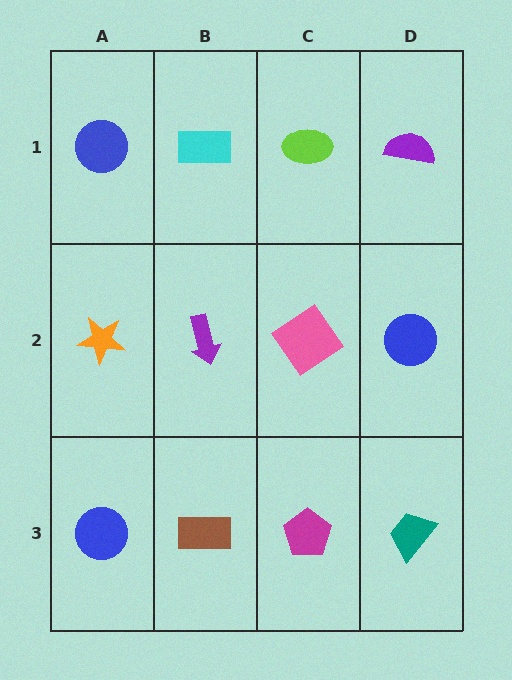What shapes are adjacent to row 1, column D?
A blue circle (row 2, column D), a lime ellipse (row 1, column C).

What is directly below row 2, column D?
A teal trapezoid.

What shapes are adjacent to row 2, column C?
A lime ellipse (row 1, column C), a magenta pentagon (row 3, column C), a purple arrow (row 2, column B), a blue circle (row 2, column D).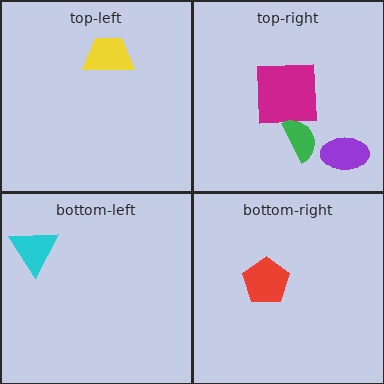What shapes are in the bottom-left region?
The cyan triangle.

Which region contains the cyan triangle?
The bottom-left region.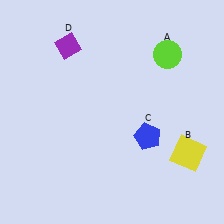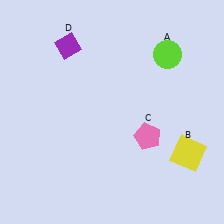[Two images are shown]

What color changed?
The pentagon (C) changed from blue in Image 1 to pink in Image 2.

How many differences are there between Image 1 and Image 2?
There is 1 difference between the two images.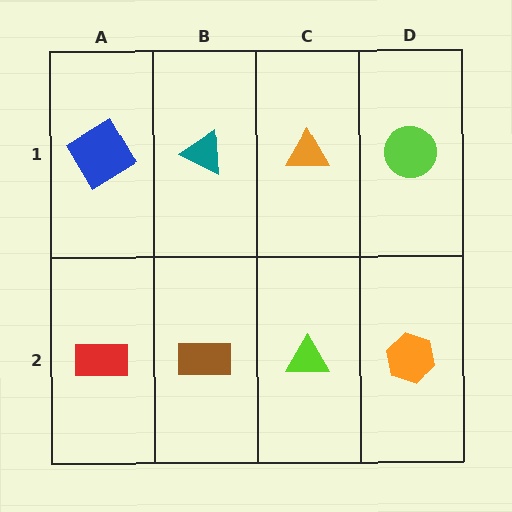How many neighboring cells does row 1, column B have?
3.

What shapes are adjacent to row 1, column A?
A red rectangle (row 2, column A), a teal triangle (row 1, column B).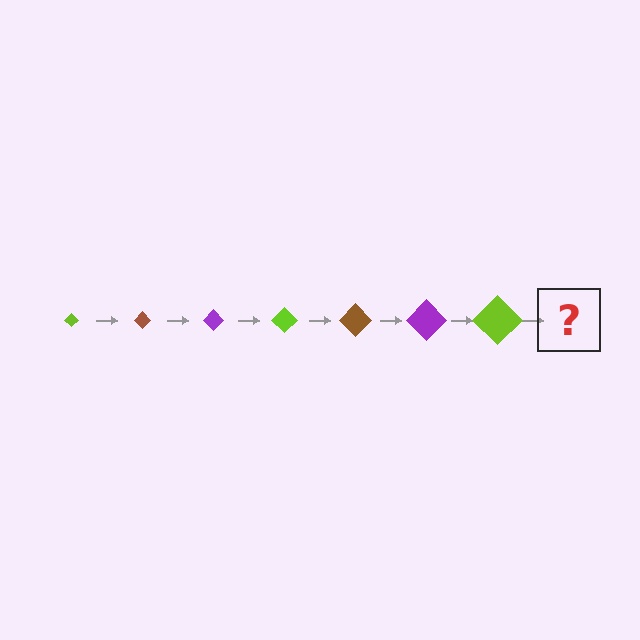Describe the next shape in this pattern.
It should be a brown diamond, larger than the previous one.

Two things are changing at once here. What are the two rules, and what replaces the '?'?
The two rules are that the diamond grows larger each step and the color cycles through lime, brown, and purple. The '?' should be a brown diamond, larger than the previous one.